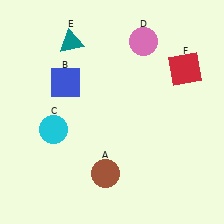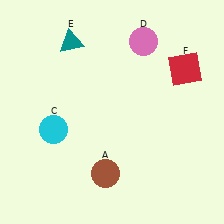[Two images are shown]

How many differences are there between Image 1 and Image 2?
There is 1 difference between the two images.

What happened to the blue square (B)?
The blue square (B) was removed in Image 2. It was in the top-left area of Image 1.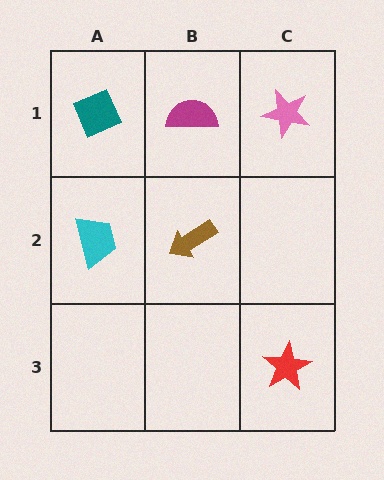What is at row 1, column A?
A teal diamond.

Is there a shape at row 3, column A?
No, that cell is empty.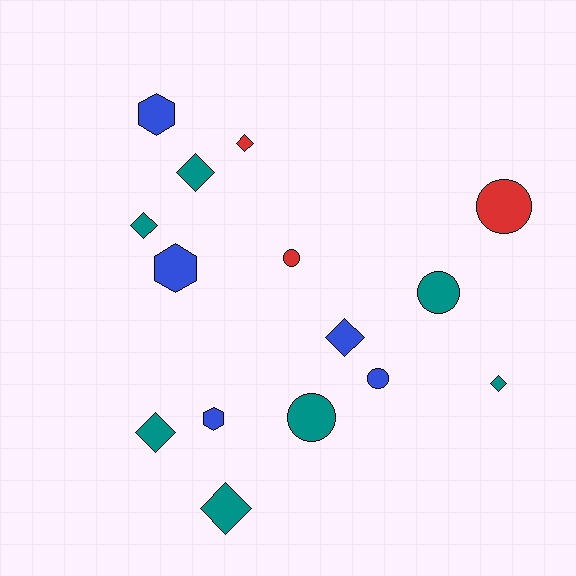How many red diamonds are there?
There is 1 red diamond.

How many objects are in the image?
There are 15 objects.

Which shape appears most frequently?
Diamond, with 7 objects.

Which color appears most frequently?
Teal, with 7 objects.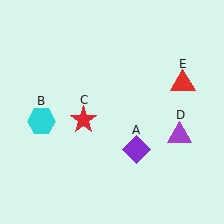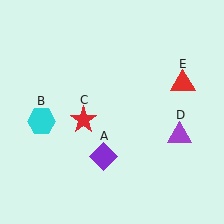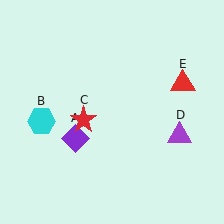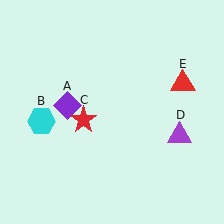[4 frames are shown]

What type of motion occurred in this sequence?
The purple diamond (object A) rotated clockwise around the center of the scene.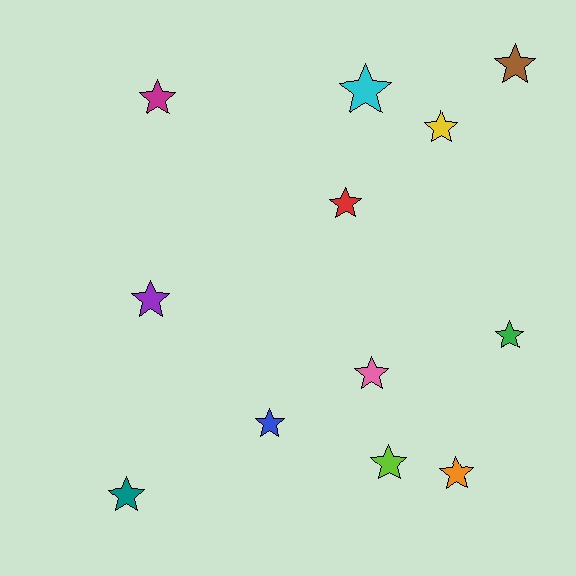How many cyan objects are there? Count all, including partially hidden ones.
There is 1 cyan object.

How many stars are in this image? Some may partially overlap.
There are 12 stars.